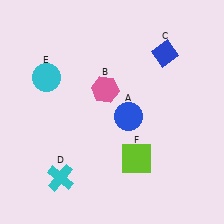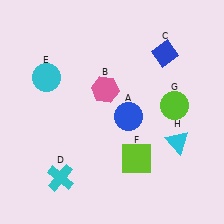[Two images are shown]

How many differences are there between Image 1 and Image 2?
There are 2 differences between the two images.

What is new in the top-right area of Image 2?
A lime circle (G) was added in the top-right area of Image 2.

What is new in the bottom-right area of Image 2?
A cyan triangle (H) was added in the bottom-right area of Image 2.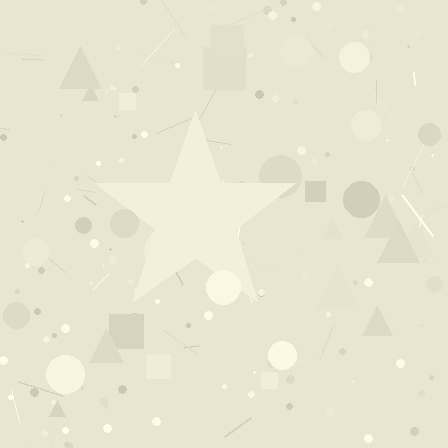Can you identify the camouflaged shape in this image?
The camouflaged shape is a star.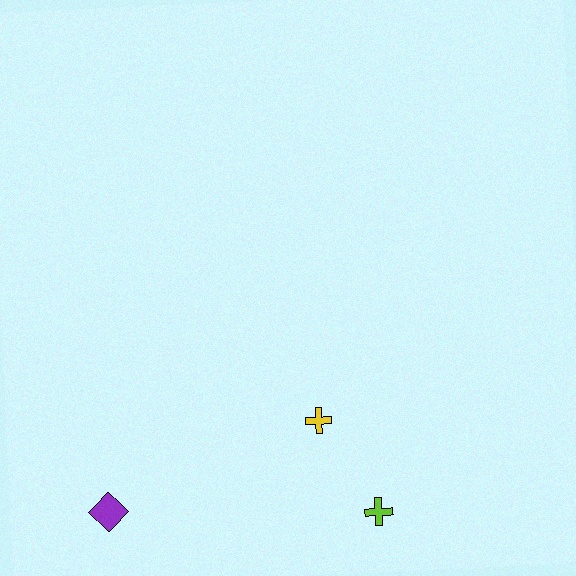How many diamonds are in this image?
There is 1 diamond.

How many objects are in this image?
There are 3 objects.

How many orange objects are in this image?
There are no orange objects.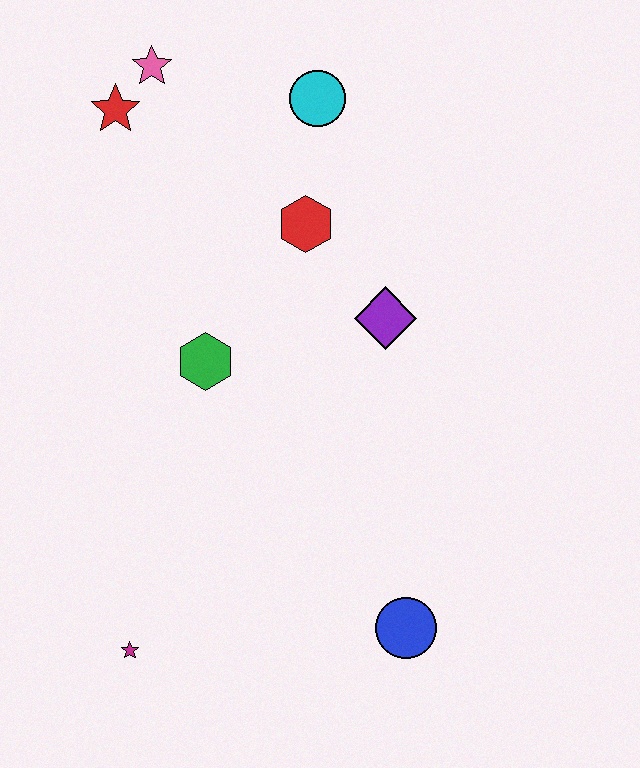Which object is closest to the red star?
The pink star is closest to the red star.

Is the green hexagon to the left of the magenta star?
No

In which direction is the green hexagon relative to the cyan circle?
The green hexagon is below the cyan circle.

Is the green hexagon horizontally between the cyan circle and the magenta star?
Yes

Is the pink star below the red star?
No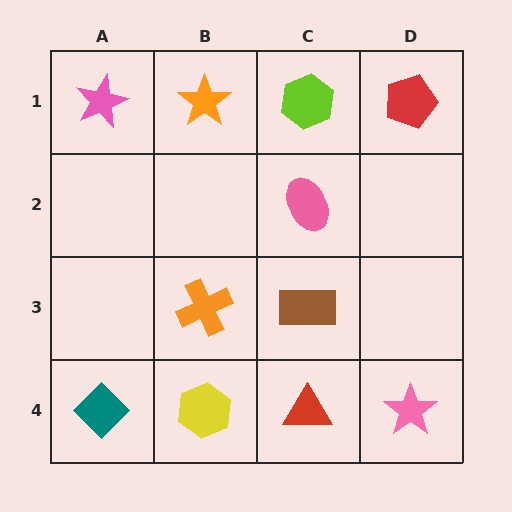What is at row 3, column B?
An orange cross.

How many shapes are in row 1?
4 shapes.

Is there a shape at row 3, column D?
No, that cell is empty.